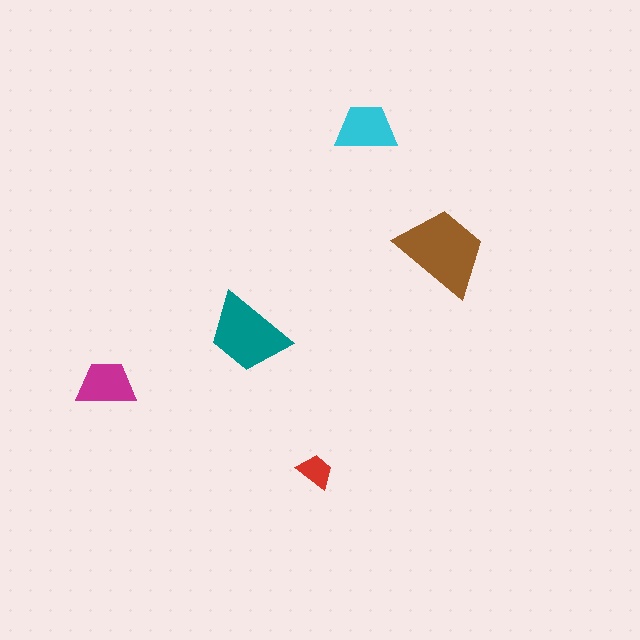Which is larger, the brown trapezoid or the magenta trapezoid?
The brown one.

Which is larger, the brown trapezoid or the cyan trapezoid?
The brown one.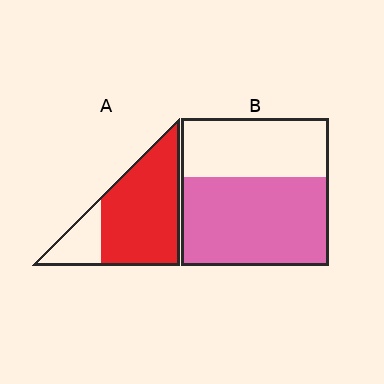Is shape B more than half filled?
Yes.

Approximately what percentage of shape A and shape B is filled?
A is approximately 80% and B is approximately 60%.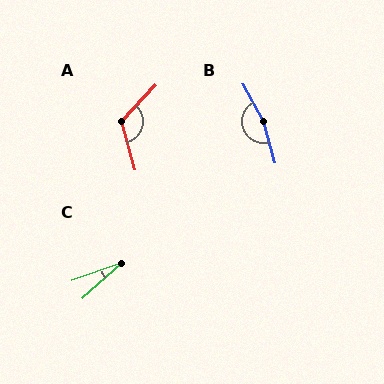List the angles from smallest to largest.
C (22°), A (121°), B (167°).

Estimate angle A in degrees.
Approximately 121 degrees.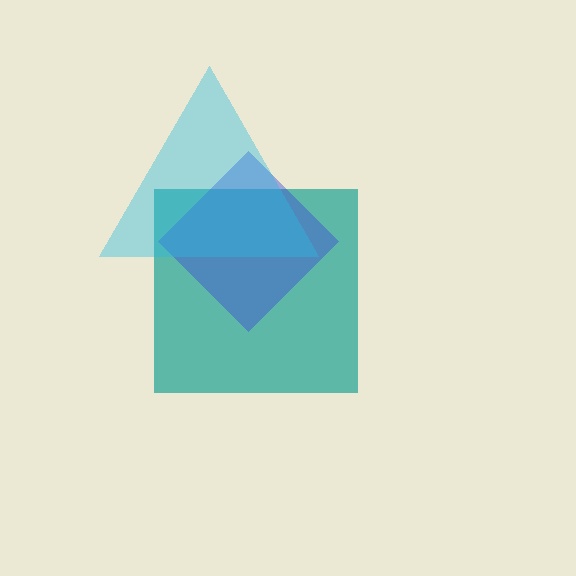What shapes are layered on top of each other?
The layered shapes are: a teal square, a blue diamond, a cyan triangle.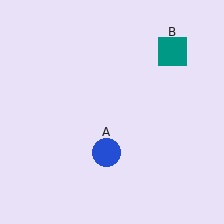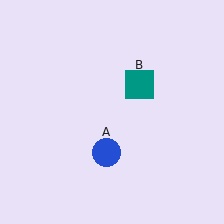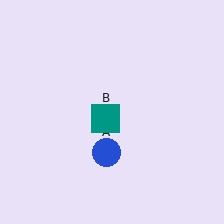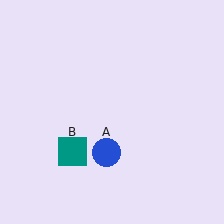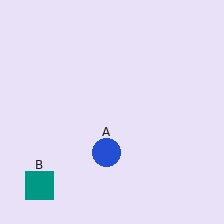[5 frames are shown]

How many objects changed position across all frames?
1 object changed position: teal square (object B).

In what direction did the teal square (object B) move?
The teal square (object B) moved down and to the left.